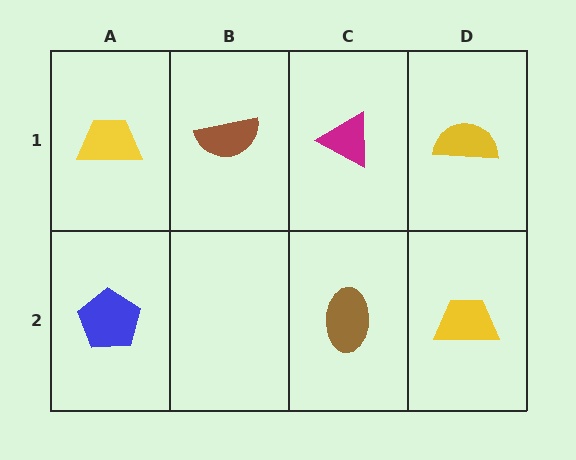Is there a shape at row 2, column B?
No, that cell is empty.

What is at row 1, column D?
A yellow semicircle.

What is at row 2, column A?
A blue pentagon.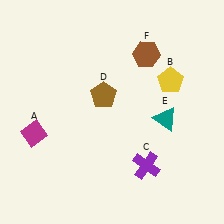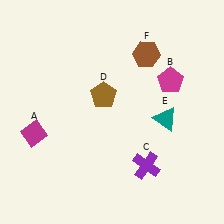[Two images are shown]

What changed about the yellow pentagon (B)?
In Image 1, B is yellow. In Image 2, it changed to magenta.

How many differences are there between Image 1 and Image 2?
There is 1 difference between the two images.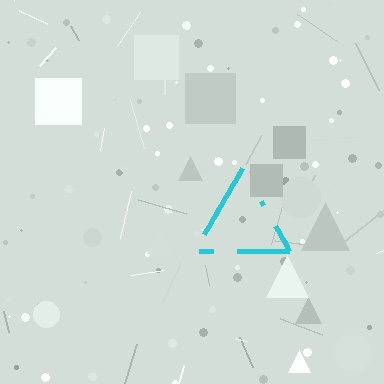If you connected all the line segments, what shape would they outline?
They would outline a triangle.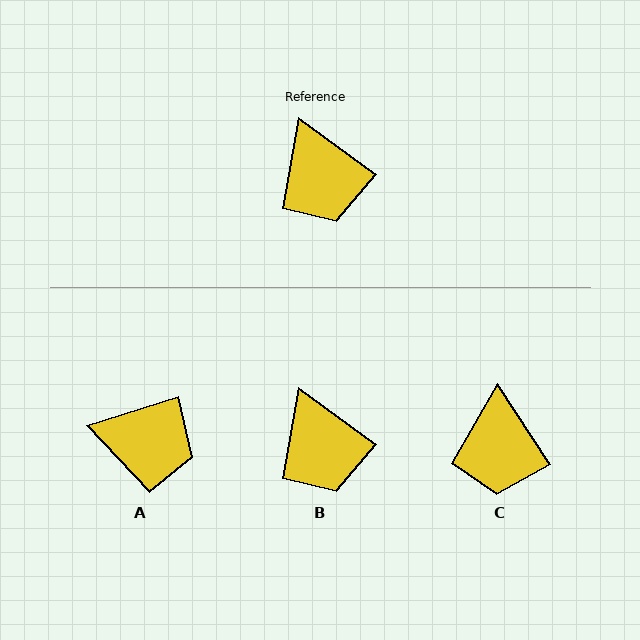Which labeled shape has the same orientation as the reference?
B.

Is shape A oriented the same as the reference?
No, it is off by about 53 degrees.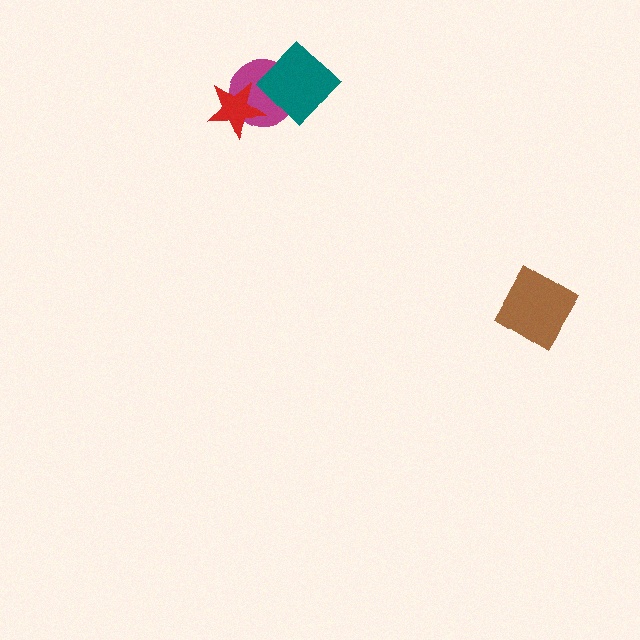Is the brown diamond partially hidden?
No, no other shape covers it.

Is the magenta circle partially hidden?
Yes, it is partially covered by another shape.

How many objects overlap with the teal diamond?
1 object overlaps with the teal diamond.